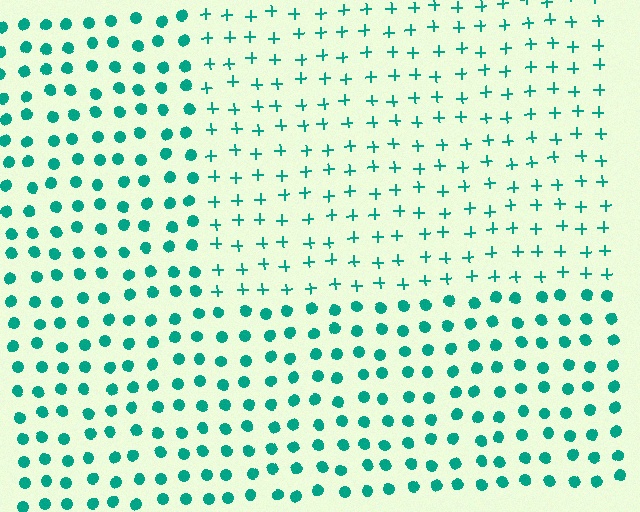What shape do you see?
I see a rectangle.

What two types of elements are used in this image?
The image uses plus signs inside the rectangle region and circles outside it.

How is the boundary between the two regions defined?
The boundary is defined by a change in element shape: plus signs inside vs. circles outside. All elements share the same color and spacing.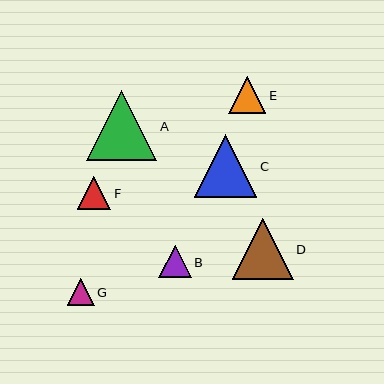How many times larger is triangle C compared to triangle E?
Triangle C is approximately 1.7 times the size of triangle E.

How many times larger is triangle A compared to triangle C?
Triangle A is approximately 1.1 times the size of triangle C.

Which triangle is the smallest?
Triangle G is the smallest with a size of approximately 27 pixels.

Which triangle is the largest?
Triangle A is the largest with a size of approximately 70 pixels.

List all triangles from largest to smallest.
From largest to smallest: A, C, D, E, F, B, G.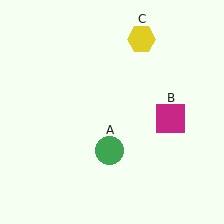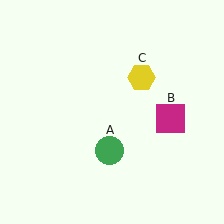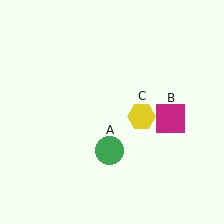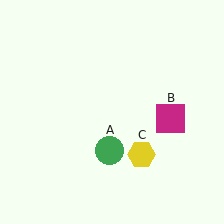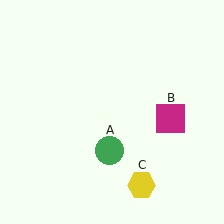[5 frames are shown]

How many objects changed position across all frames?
1 object changed position: yellow hexagon (object C).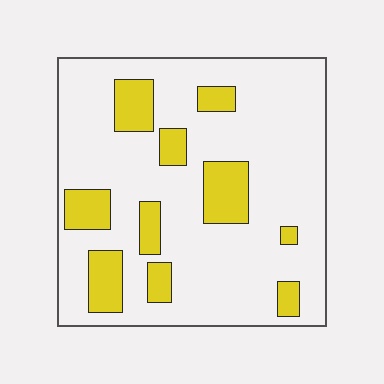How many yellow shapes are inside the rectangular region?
10.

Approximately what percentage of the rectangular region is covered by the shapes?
Approximately 20%.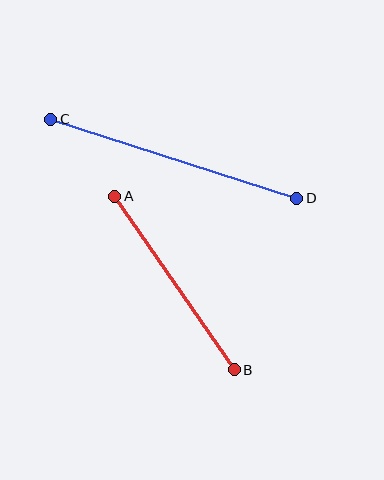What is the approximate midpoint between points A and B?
The midpoint is at approximately (174, 283) pixels.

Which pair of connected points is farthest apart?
Points C and D are farthest apart.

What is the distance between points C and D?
The distance is approximately 258 pixels.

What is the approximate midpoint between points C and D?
The midpoint is at approximately (174, 159) pixels.